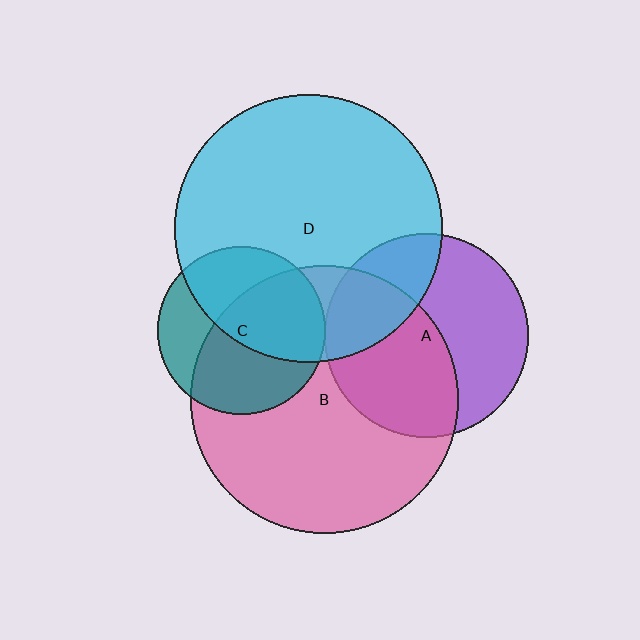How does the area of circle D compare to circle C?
Approximately 2.6 times.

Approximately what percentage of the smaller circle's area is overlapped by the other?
Approximately 30%.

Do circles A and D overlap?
Yes.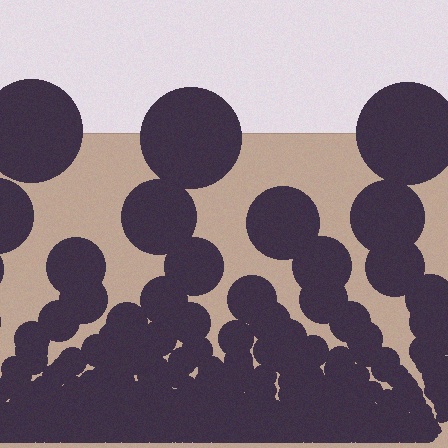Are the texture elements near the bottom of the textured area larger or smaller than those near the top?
Smaller. The gradient is inverted — elements near the bottom are smaller and denser.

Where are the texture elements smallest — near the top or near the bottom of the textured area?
Near the bottom.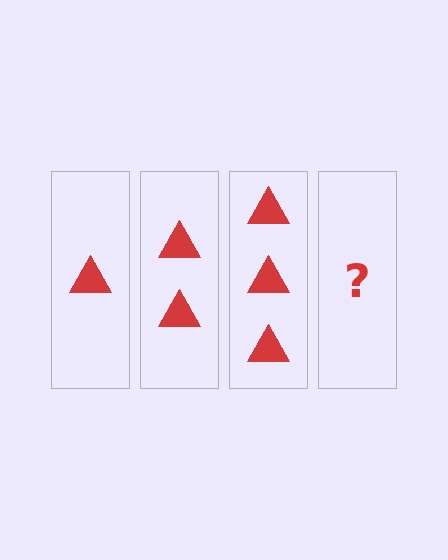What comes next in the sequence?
The next element should be 4 triangles.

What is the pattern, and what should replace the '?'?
The pattern is that each step adds one more triangle. The '?' should be 4 triangles.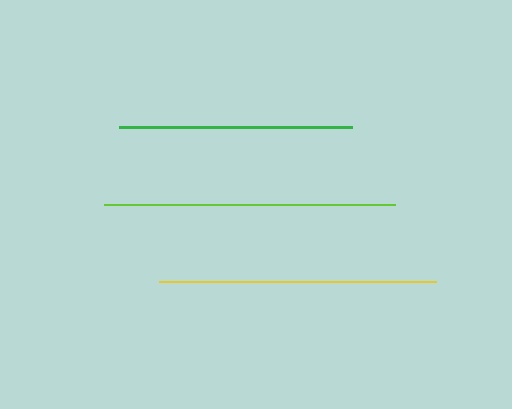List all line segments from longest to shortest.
From longest to shortest: lime, yellow, green.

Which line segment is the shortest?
The green line is the shortest at approximately 232 pixels.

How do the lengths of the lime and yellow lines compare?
The lime and yellow lines are approximately the same length.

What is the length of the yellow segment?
The yellow segment is approximately 277 pixels long.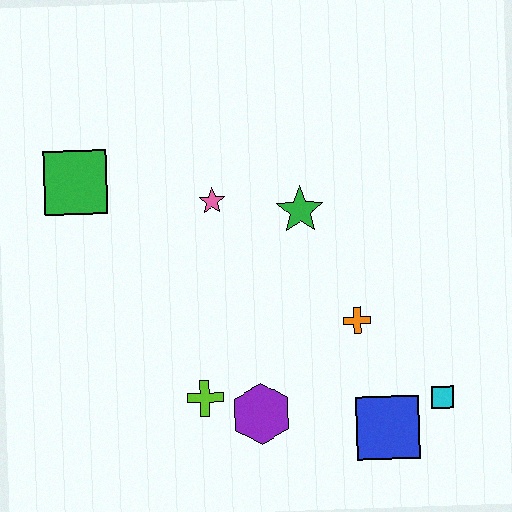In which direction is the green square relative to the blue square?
The green square is to the left of the blue square.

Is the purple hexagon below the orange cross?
Yes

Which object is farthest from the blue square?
The green square is farthest from the blue square.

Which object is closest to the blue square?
The cyan square is closest to the blue square.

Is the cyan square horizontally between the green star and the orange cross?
No